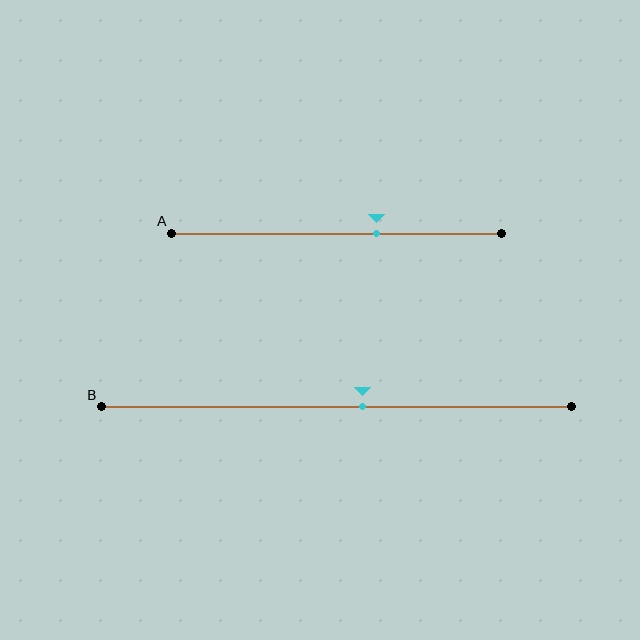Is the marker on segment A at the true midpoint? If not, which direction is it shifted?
No, the marker on segment A is shifted to the right by about 12% of the segment length.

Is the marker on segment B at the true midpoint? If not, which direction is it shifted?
No, the marker on segment B is shifted to the right by about 6% of the segment length.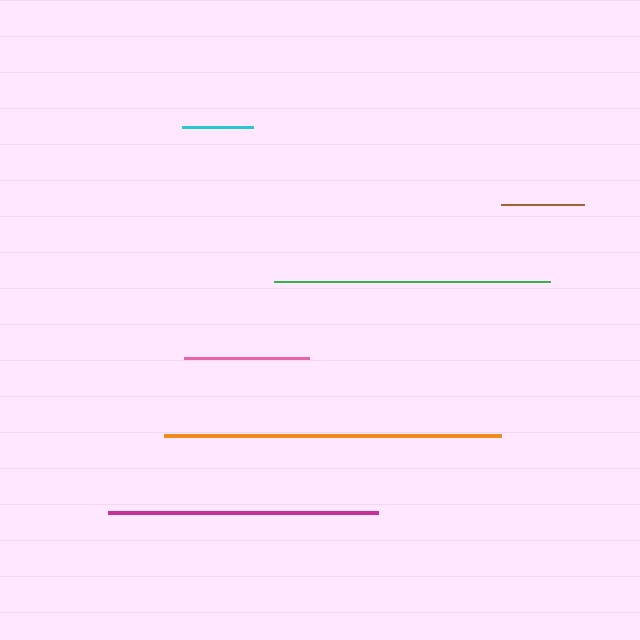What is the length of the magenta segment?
The magenta segment is approximately 270 pixels long.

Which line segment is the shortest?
The cyan line is the shortest at approximately 72 pixels.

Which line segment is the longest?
The orange line is the longest at approximately 336 pixels.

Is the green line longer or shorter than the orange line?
The orange line is longer than the green line.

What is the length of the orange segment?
The orange segment is approximately 336 pixels long.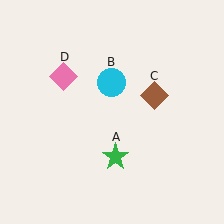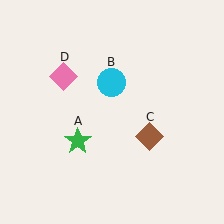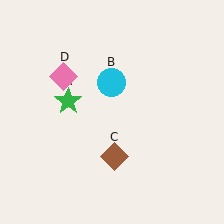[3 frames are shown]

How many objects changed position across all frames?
2 objects changed position: green star (object A), brown diamond (object C).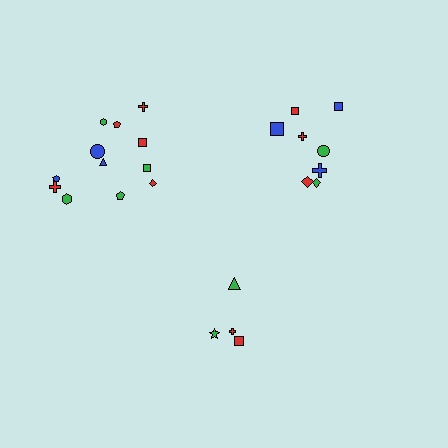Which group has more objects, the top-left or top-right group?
The top-left group.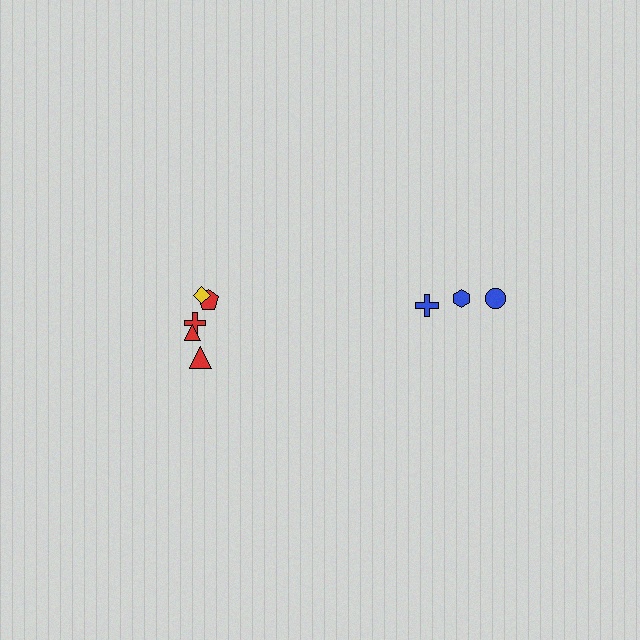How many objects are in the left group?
There are 5 objects.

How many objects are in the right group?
There are 3 objects.